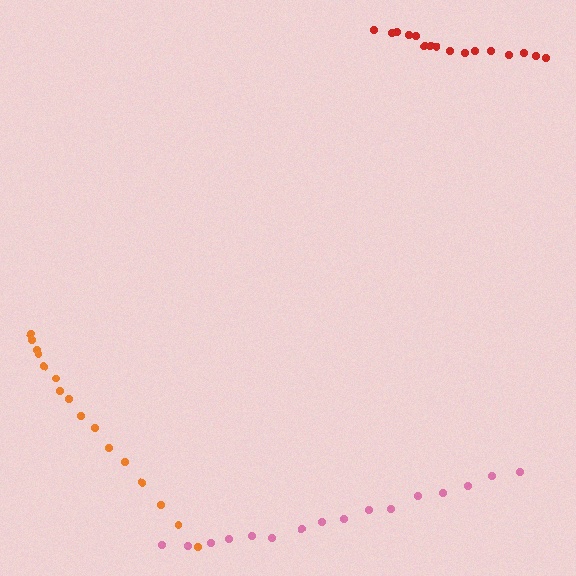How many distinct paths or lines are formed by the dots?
There are 3 distinct paths.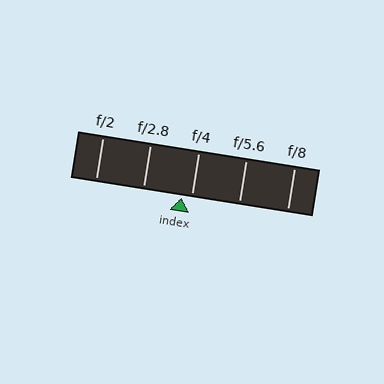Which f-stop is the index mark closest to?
The index mark is closest to f/4.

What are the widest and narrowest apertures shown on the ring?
The widest aperture shown is f/2 and the narrowest is f/8.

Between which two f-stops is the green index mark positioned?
The index mark is between f/2.8 and f/4.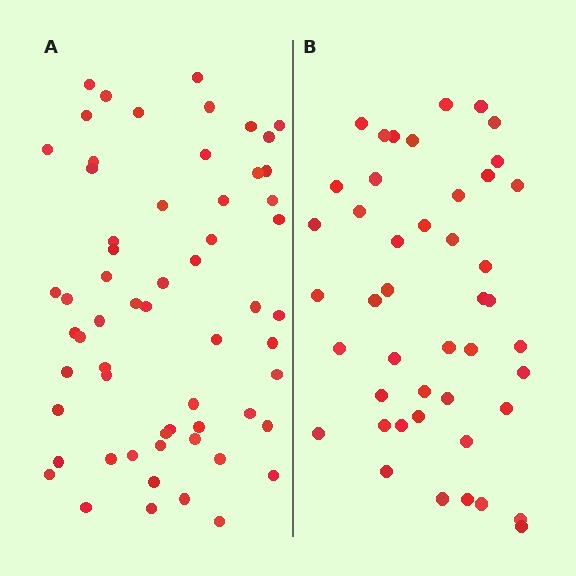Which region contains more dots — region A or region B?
Region A (the left region) has more dots.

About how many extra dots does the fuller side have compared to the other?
Region A has approximately 15 more dots than region B.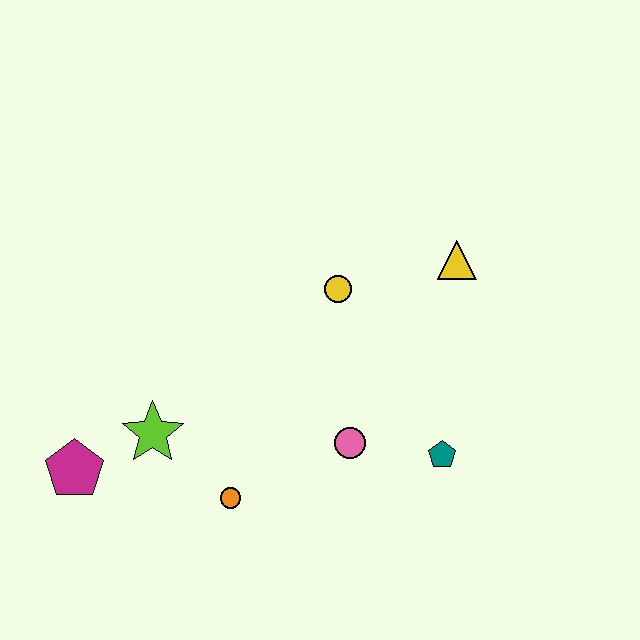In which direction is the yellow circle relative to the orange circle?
The yellow circle is above the orange circle.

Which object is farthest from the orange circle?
The yellow triangle is farthest from the orange circle.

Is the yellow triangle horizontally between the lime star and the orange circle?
No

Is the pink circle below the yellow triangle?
Yes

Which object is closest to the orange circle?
The lime star is closest to the orange circle.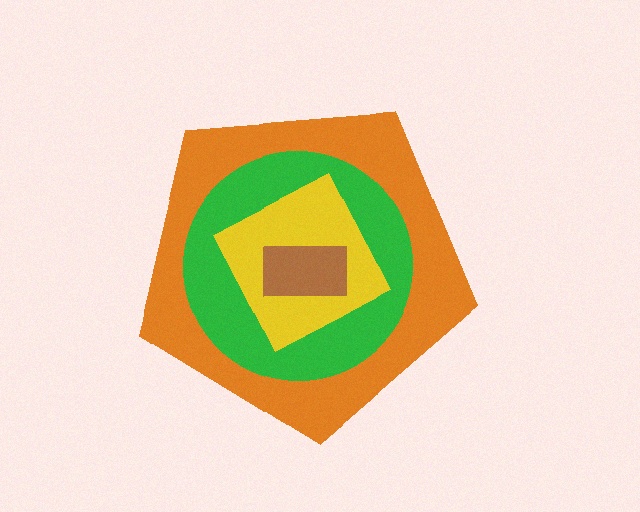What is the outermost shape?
The orange pentagon.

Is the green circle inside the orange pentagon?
Yes.